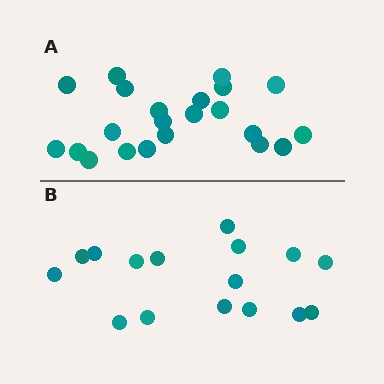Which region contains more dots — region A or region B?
Region A (the top region) has more dots.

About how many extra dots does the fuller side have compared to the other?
Region A has about 6 more dots than region B.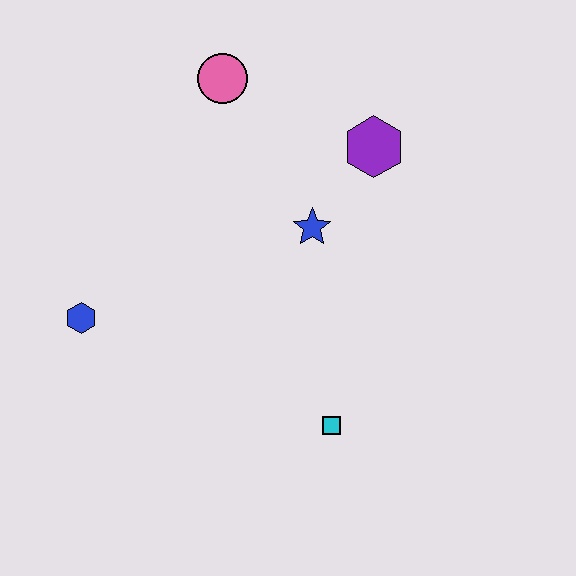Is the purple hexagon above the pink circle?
No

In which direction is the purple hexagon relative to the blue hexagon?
The purple hexagon is to the right of the blue hexagon.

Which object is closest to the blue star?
The purple hexagon is closest to the blue star.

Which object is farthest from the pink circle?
The cyan square is farthest from the pink circle.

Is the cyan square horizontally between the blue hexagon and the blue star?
No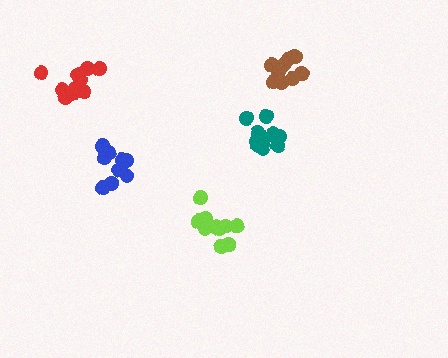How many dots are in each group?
Group 1: 9 dots, Group 2: 9 dots, Group 3: 11 dots, Group 4: 11 dots, Group 5: 12 dots (52 total).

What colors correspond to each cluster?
The clusters are colored: blue, brown, lime, teal, red.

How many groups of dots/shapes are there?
There are 5 groups.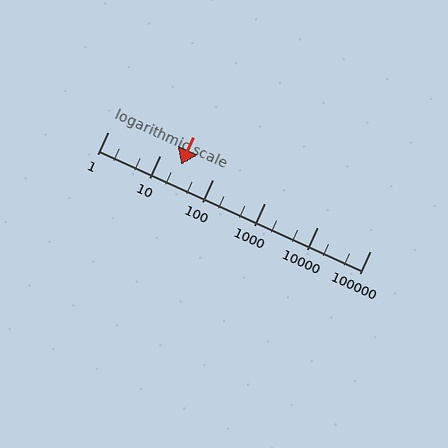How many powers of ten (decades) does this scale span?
The scale spans 5 decades, from 1 to 100000.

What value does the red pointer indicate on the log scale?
The pointer indicates approximately 25.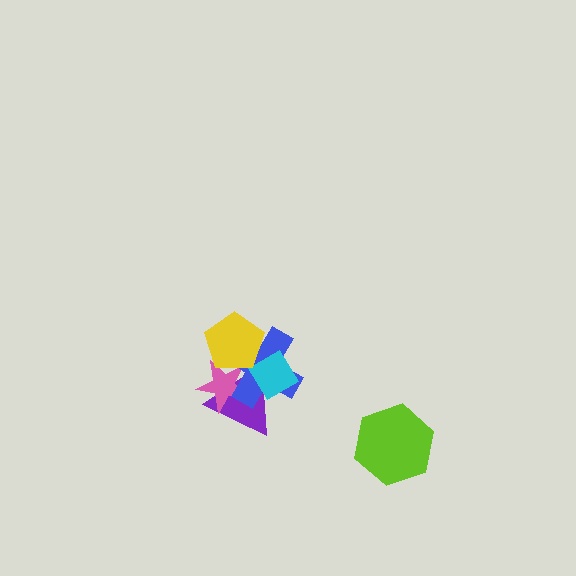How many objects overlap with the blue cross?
4 objects overlap with the blue cross.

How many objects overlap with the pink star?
3 objects overlap with the pink star.